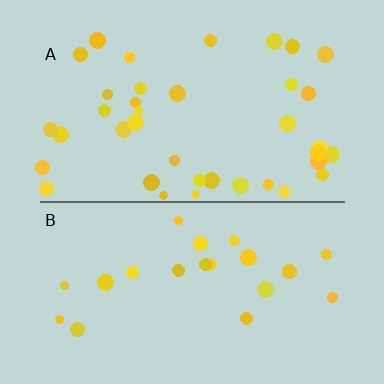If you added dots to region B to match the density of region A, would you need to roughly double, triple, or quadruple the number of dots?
Approximately double.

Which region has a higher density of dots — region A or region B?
A (the top).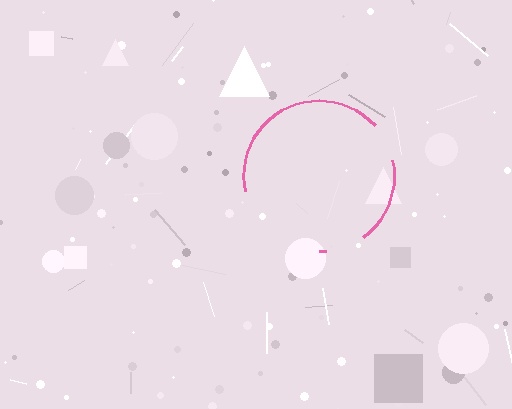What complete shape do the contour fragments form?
The contour fragments form a circle.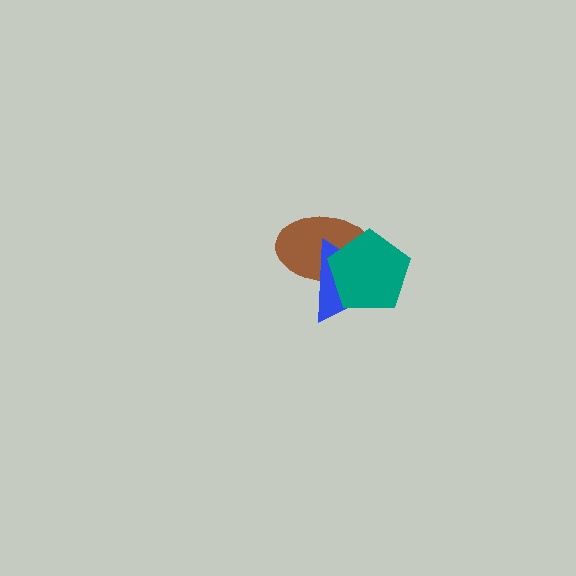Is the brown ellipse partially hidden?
Yes, it is partially covered by another shape.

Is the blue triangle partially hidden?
Yes, it is partially covered by another shape.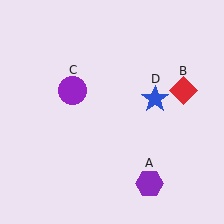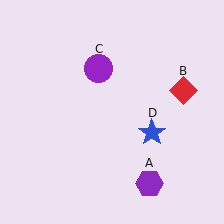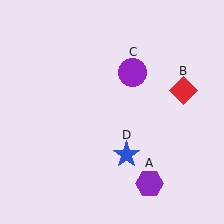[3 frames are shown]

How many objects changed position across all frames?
2 objects changed position: purple circle (object C), blue star (object D).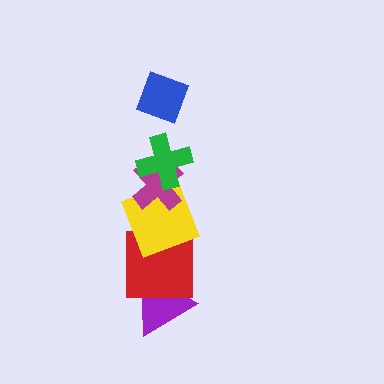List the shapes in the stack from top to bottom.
From top to bottom: the blue diamond, the green cross, the magenta cross, the yellow square, the red square, the purple triangle.